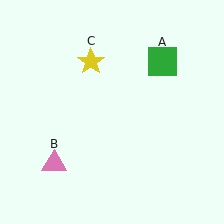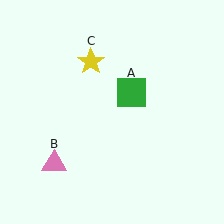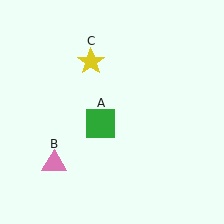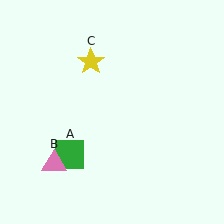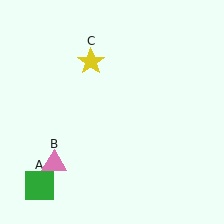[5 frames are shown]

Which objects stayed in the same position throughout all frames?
Pink triangle (object B) and yellow star (object C) remained stationary.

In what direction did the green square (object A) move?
The green square (object A) moved down and to the left.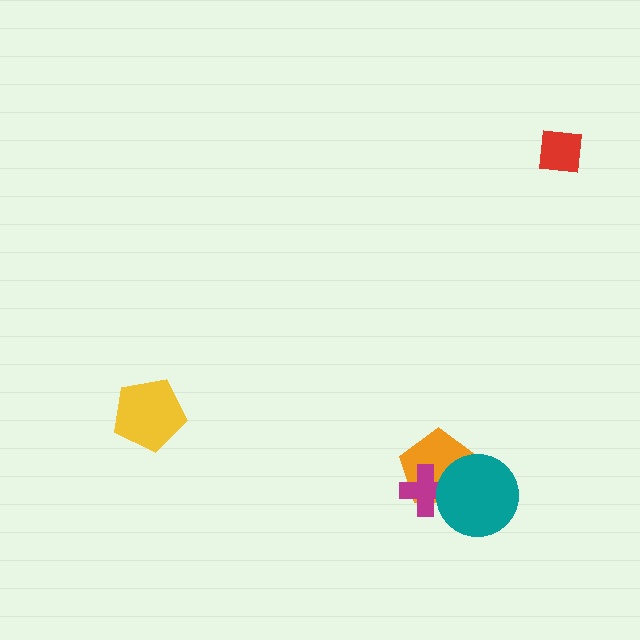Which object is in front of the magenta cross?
The teal circle is in front of the magenta cross.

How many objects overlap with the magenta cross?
2 objects overlap with the magenta cross.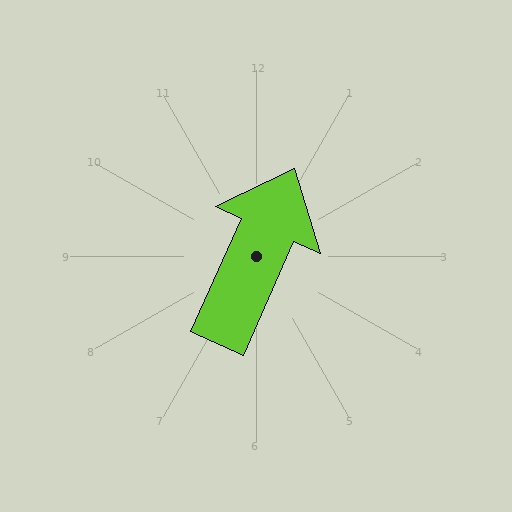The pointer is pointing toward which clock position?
Roughly 1 o'clock.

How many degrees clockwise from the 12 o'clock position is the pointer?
Approximately 24 degrees.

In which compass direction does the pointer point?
Northeast.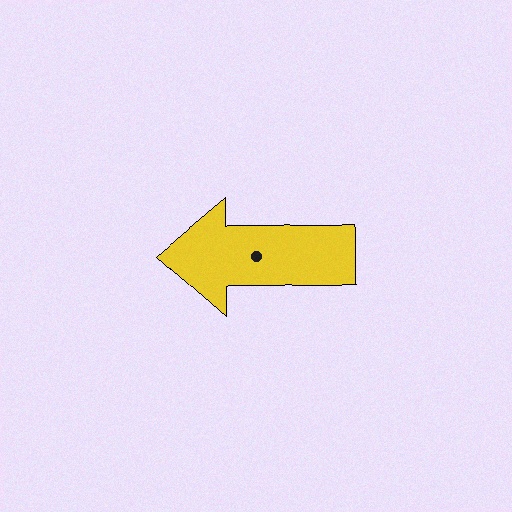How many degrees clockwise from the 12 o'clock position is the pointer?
Approximately 270 degrees.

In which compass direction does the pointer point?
West.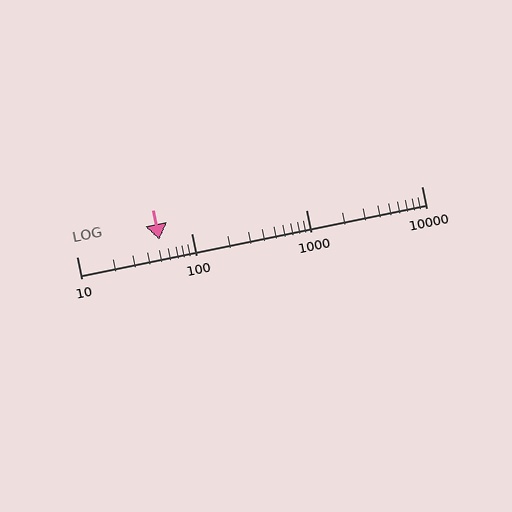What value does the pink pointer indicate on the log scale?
The pointer indicates approximately 52.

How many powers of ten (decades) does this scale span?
The scale spans 3 decades, from 10 to 10000.